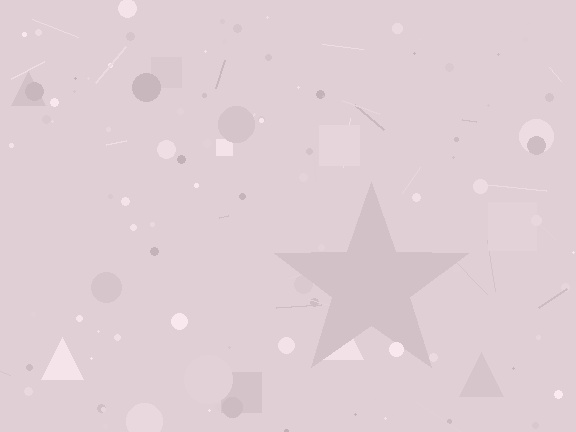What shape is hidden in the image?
A star is hidden in the image.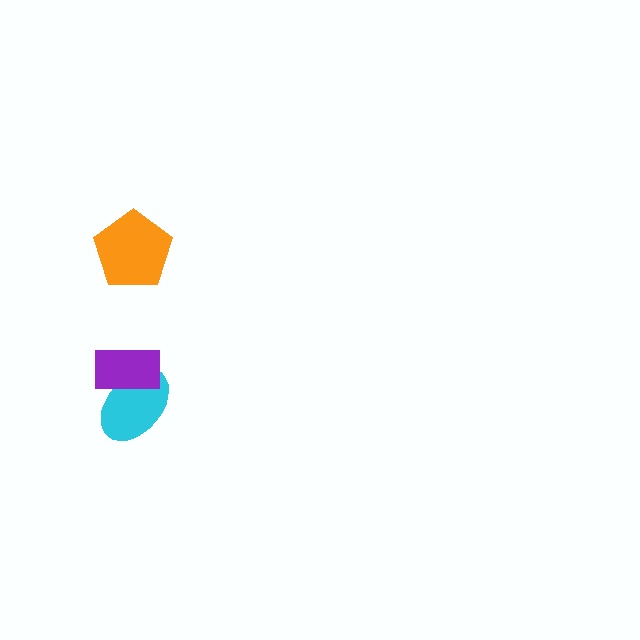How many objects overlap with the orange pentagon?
0 objects overlap with the orange pentagon.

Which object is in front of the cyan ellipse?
The purple rectangle is in front of the cyan ellipse.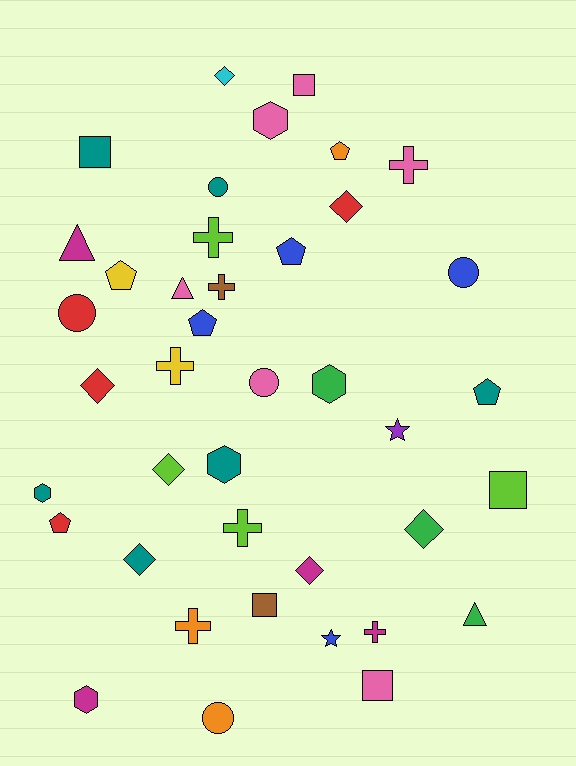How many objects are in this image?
There are 40 objects.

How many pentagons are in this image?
There are 6 pentagons.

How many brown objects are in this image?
There are 2 brown objects.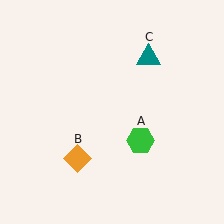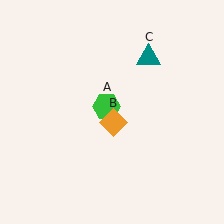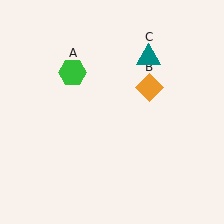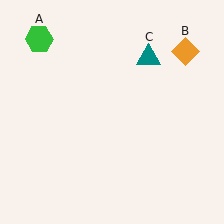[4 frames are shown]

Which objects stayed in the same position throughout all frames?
Teal triangle (object C) remained stationary.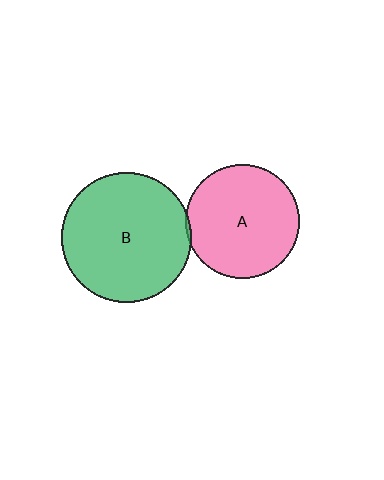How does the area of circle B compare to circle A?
Approximately 1.3 times.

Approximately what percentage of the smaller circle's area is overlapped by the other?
Approximately 5%.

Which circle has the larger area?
Circle B (green).